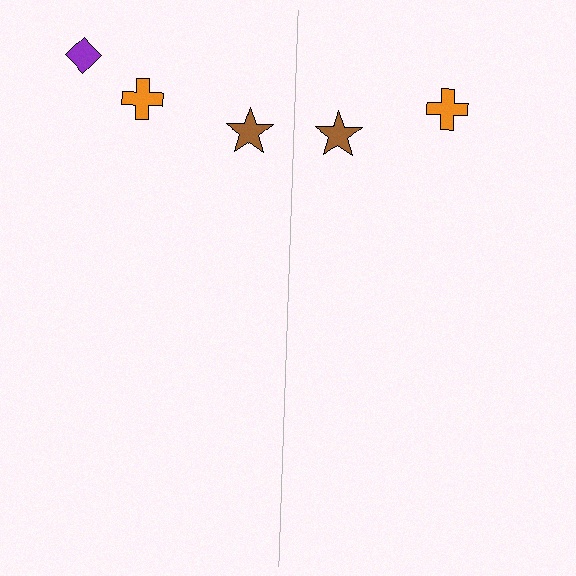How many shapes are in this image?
There are 5 shapes in this image.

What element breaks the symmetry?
A purple diamond is missing from the right side.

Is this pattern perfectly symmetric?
No, the pattern is not perfectly symmetric. A purple diamond is missing from the right side.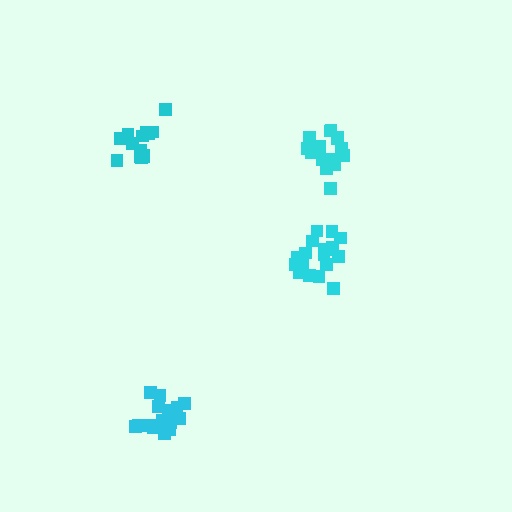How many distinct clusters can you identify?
There are 4 distinct clusters.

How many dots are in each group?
Group 1: 14 dots, Group 2: 18 dots, Group 3: 15 dots, Group 4: 16 dots (63 total).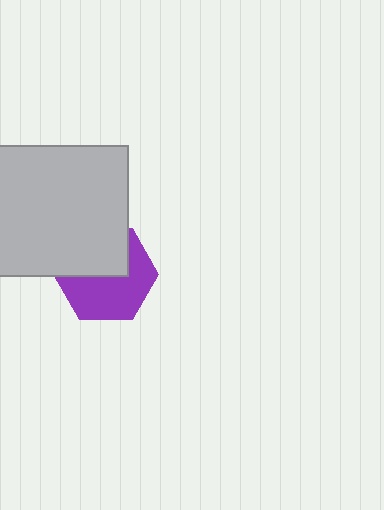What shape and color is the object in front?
The object in front is a light gray square.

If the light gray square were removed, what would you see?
You would see the complete purple hexagon.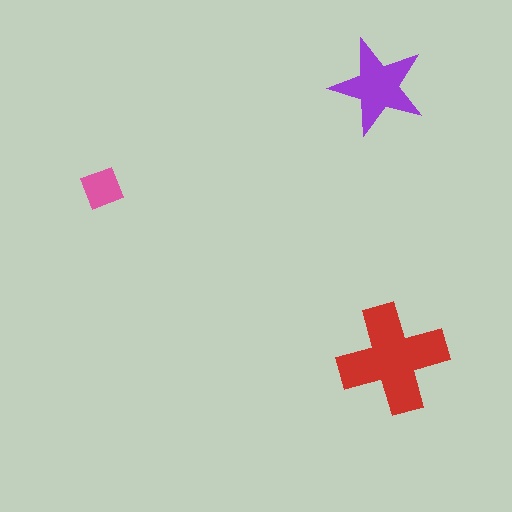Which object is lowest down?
The red cross is bottommost.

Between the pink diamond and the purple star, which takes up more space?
The purple star.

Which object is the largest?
The red cross.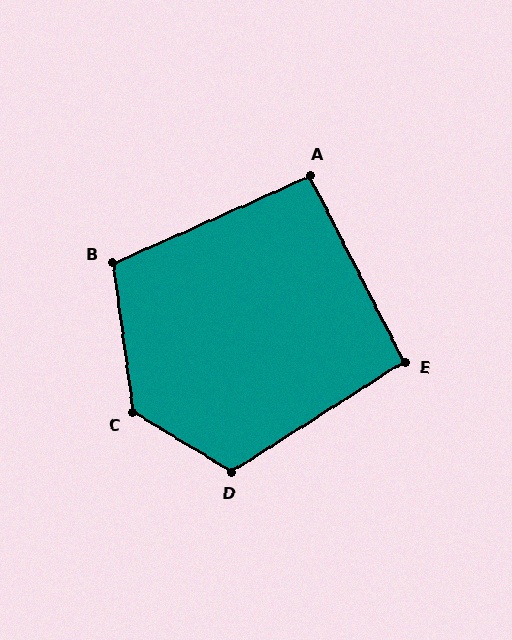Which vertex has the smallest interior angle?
A, at approximately 93 degrees.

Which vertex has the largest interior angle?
C, at approximately 129 degrees.